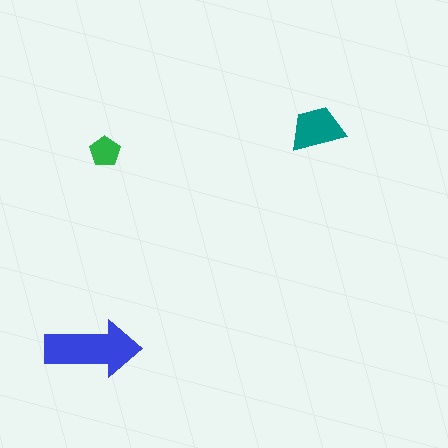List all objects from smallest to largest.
The green pentagon, the teal trapezoid, the blue arrow.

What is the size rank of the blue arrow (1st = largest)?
1st.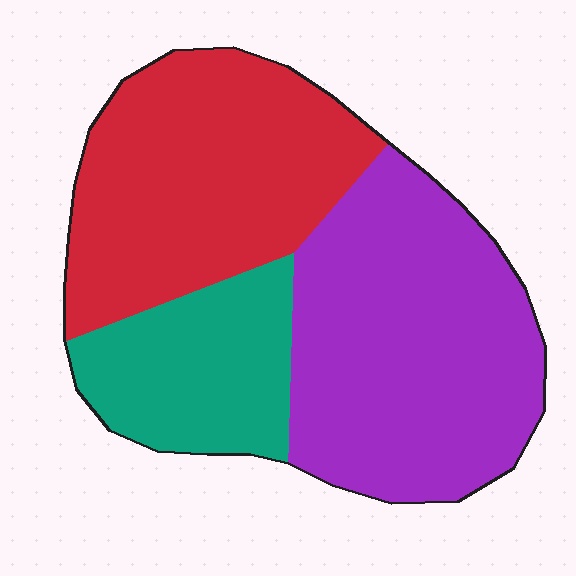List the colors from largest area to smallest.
From largest to smallest: purple, red, teal.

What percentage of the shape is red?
Red takes up about three eighths (3/8) of the shape.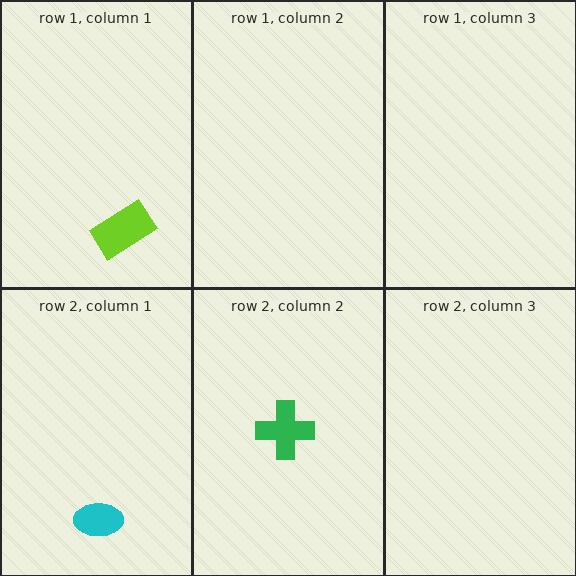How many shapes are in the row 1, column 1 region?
1.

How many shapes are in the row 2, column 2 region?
1.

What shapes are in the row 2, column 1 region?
The cyan ellipse.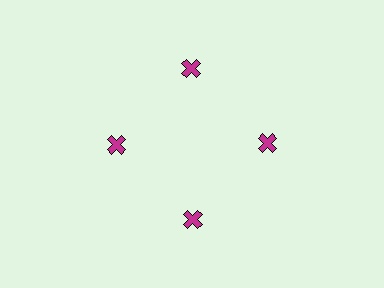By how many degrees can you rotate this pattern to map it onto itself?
The pattern maps onto itself every 90 degrees of rotation.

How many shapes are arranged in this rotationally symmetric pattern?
There are 4 shapes, arranged in 4 groups of 1.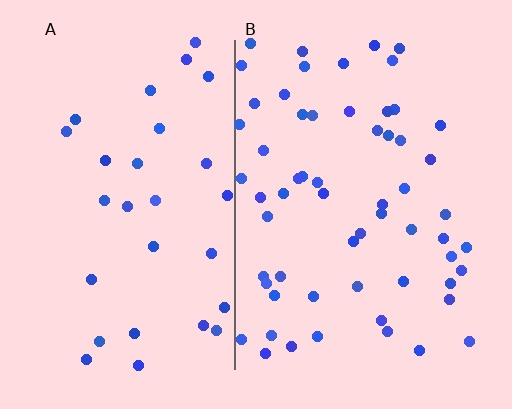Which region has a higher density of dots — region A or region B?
B (the right).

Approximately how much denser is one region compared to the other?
Approximately 2.0× — region B over region A.